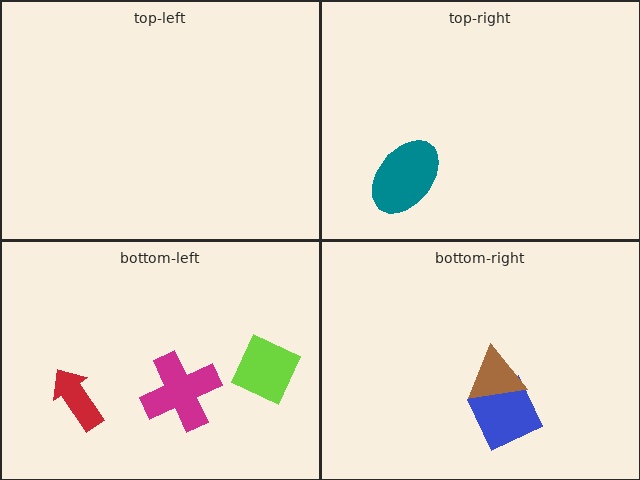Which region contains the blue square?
The bottom-right region.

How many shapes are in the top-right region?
1.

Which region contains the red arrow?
The bottom-left region.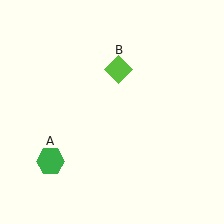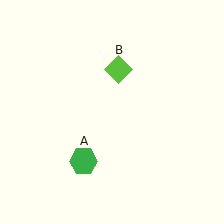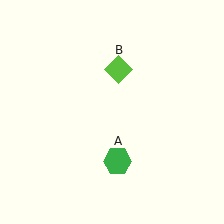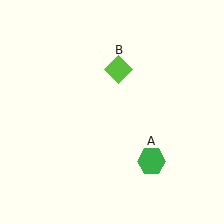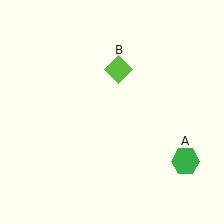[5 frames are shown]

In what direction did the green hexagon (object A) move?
The green hexagon (object A) moved right.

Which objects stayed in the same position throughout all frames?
Lime diamond (object B) remained stationary.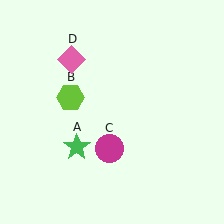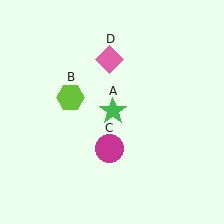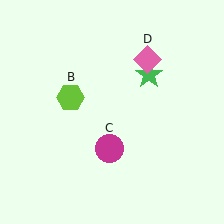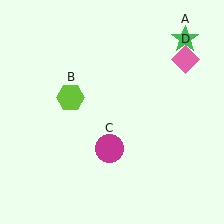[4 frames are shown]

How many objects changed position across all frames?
2 objects changed position: green star (object A), pink diamond (object D).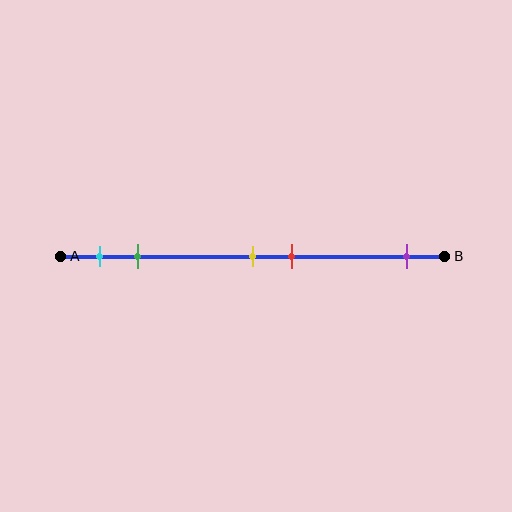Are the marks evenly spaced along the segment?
No, the marks are not evenly spaced.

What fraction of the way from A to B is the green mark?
The green mark is approximately 20% (0.2) of the way from A to B.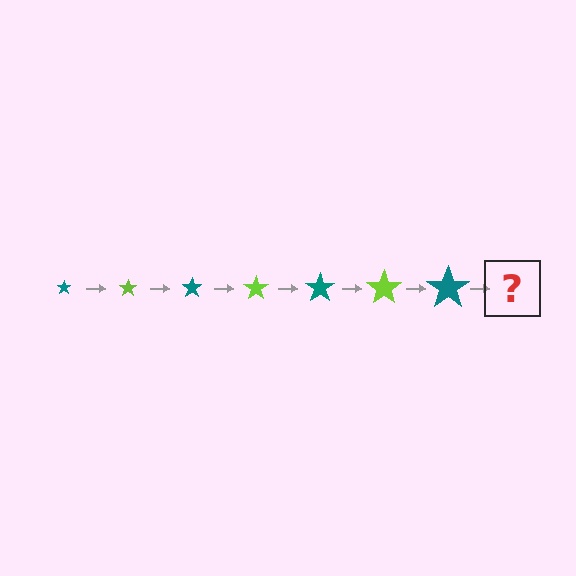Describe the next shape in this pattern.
It should be a lime star, larger than the previous one.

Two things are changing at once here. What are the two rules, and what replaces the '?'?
The two rules are that the star grows larger each step and the color cycles through teal and lime. The '?' should be a lime star, larger than the previous one.